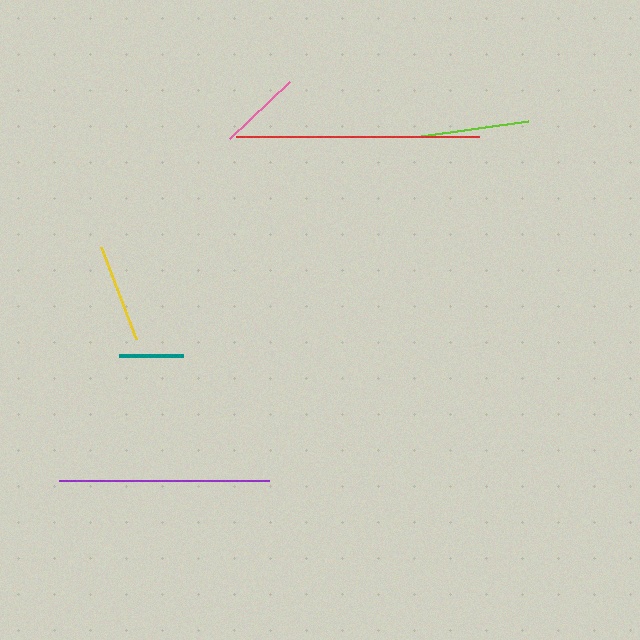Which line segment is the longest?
The red line is the longest at approximately 243 pixels.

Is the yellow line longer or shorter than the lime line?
The lime line is longer than the yellow line.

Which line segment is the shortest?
The teal line is the shortest at approximately 64 pixels.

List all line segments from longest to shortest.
From longest to shortest: red, purple, lime, yellow, pink, teal.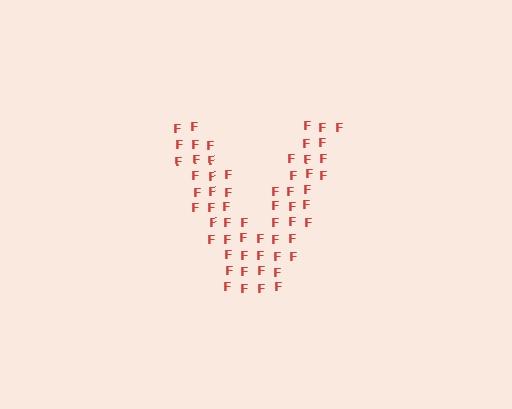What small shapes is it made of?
It is made of small letter F's.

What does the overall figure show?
The overall figure shows the letter V.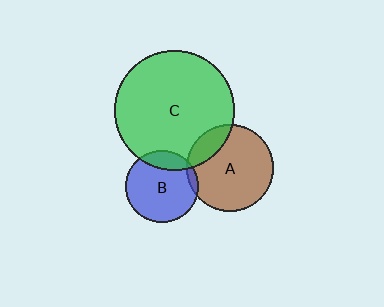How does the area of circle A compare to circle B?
Approximately 1.4 times.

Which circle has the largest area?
Circle C (green).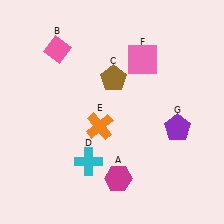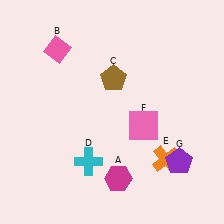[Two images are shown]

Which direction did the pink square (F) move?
The pink square (F) moved down.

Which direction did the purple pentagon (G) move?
The purple pentagon (G) moved down.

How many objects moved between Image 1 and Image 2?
3 objects moved between the two images.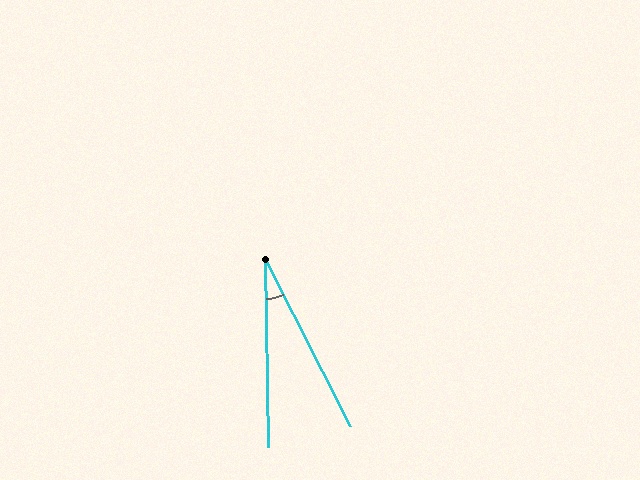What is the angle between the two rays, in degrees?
Approximately 26 degrees.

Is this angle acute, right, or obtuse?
It is acute.